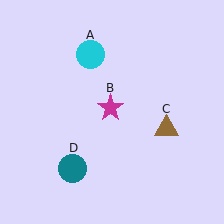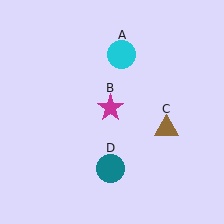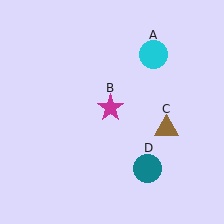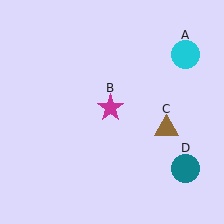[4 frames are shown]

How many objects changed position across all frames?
2 objects changed position: cyan circle (object A), teal circle (object D).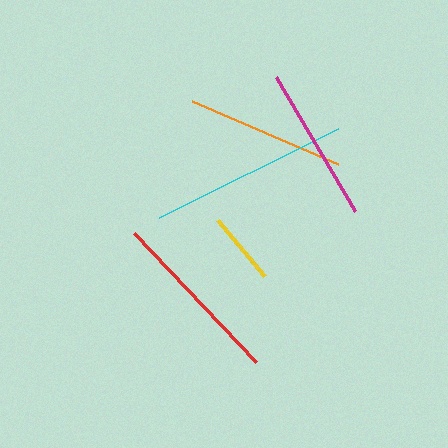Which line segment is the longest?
The cyan line is the longest at approximately 201 pixels.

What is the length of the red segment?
The red segment is approximately 177 pixels long.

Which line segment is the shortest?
The yellow line is the shortest at approximately 73 pixels.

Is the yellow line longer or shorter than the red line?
The red line is longer than the yellow line.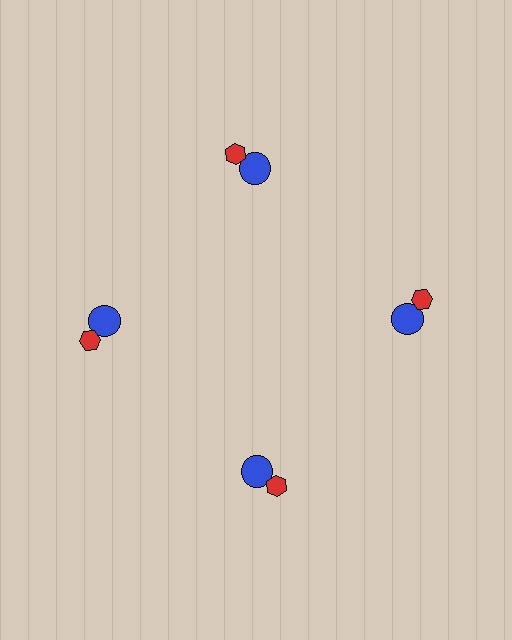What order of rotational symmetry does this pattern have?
This pattern has 4-fold rotational symmetry.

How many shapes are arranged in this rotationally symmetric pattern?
There are 8 shapes, arranged in 4 groups of 2.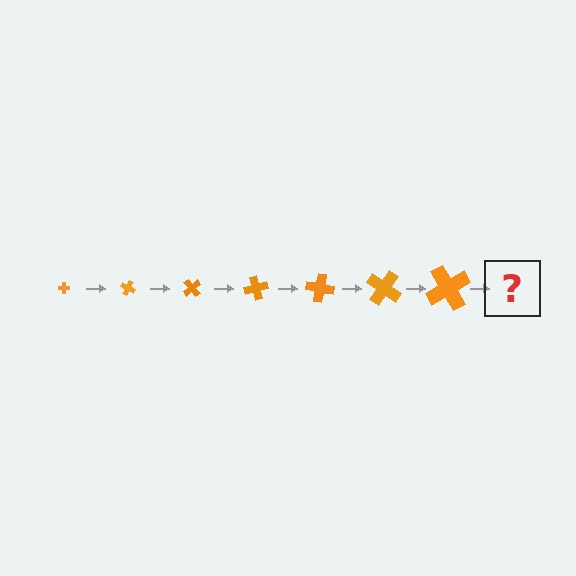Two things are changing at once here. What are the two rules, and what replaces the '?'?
The two rules are that the cross grows larger each step and it rotates 25 degrees each step. The '?' should be a cross, larger than the previous one and rotated 175 degrees from the start.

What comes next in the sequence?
The next element should be a cross, larger than the previous one and rotated 175 degrees from the start.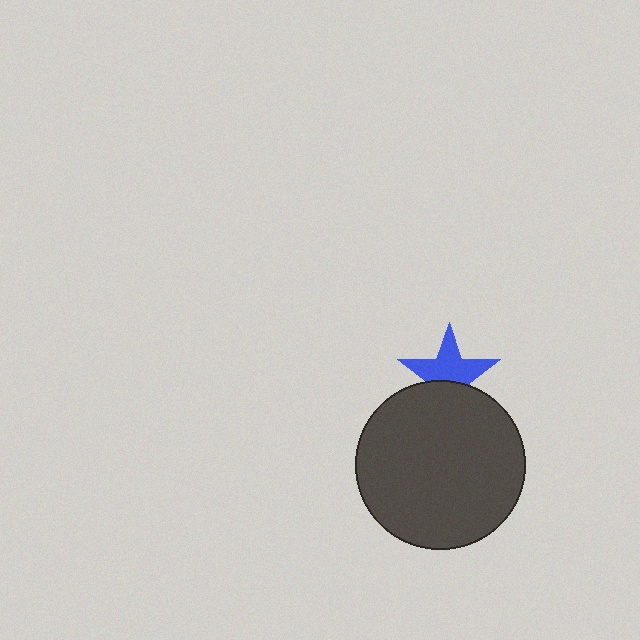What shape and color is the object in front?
The object in front is a dark gray circle.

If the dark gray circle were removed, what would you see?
You would see the complete blue star.